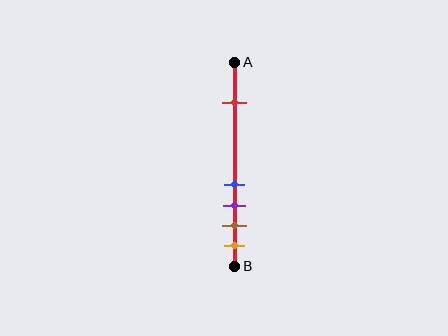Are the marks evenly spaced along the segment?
No, the marks are not evenly spaced.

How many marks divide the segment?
There are 5 marks dividing the segment.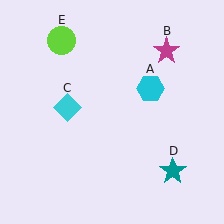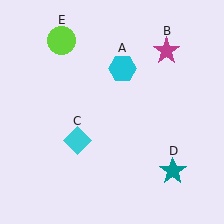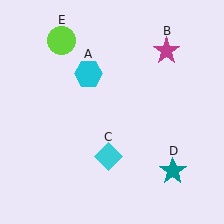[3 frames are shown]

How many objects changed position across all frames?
2 objects changed position: cyan hexagon (object A), cyan diamond (object C).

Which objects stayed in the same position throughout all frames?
Magenta star (object B) and teal star (object D) and lime circle (object E) remained stationary.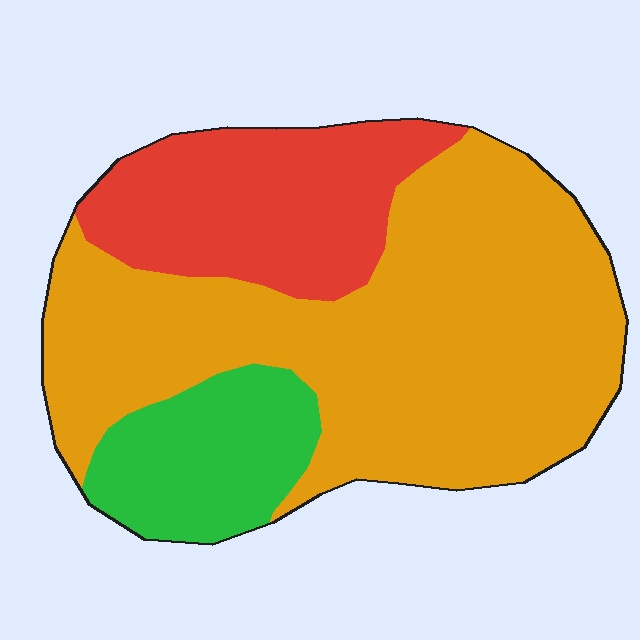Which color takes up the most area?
Orange, at roughly 60%.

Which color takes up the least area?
Green, at roughly 15%.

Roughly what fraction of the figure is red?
Red covers around 25% of the figure.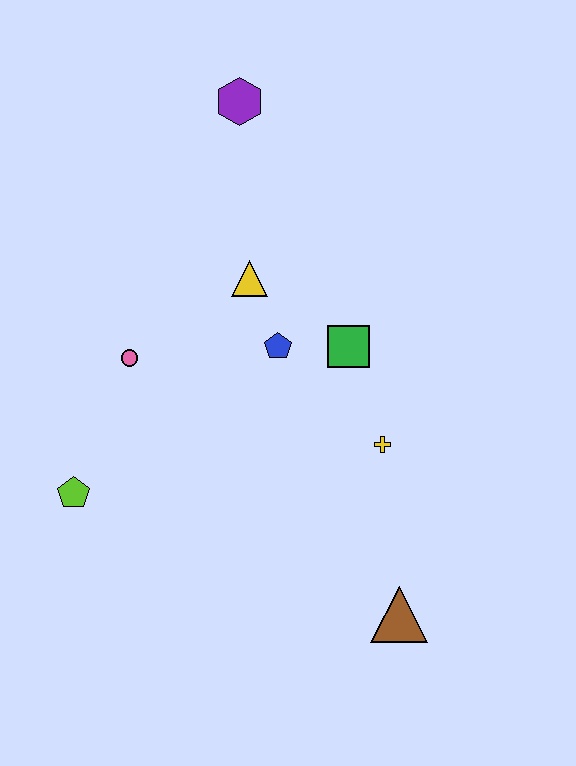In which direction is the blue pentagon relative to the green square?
The blue pentagon is to the left of the green square.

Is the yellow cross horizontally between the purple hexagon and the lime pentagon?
No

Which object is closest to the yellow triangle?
The blue pentagon is closest to the yellow triangle.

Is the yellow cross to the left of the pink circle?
No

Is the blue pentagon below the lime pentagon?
No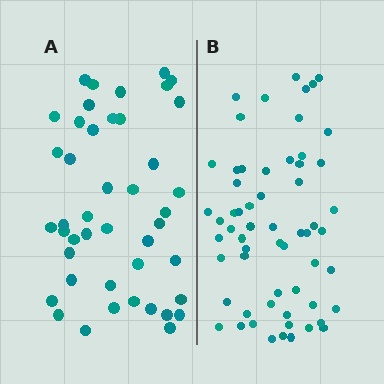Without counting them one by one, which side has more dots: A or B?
Region B (the right region) has more dots.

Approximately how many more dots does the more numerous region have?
Region B has approximately 15 more dots than region A.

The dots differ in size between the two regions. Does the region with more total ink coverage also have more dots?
No. Region A has more total ink coverage because its dots are larger, but region B actually contains more individual dots. Total area can be misleading — the number of items is what matters here.